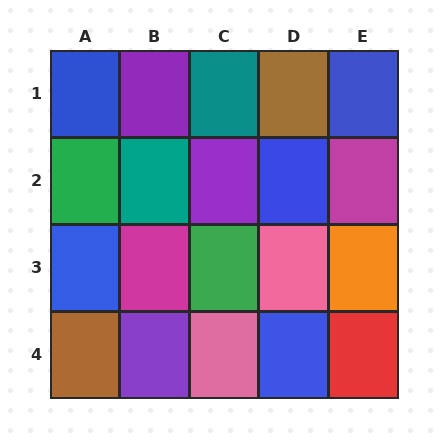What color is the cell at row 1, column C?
Teal.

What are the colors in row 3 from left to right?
Blue, magenta, green, pink, orange.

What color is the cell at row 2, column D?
Blue.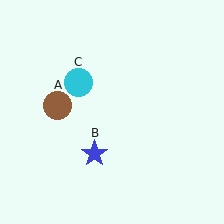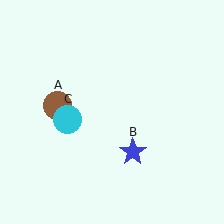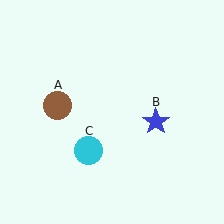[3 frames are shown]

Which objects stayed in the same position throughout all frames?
Brown circle (object A) remained stationary.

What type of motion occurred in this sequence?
The blue star (object B), cyan circle (object C) rotated counterclockwise around the center of the scene.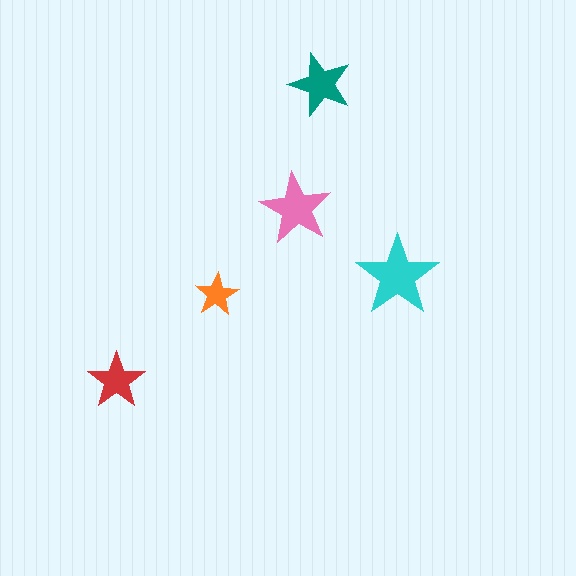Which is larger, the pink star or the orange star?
The pink one.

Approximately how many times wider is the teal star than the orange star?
About 1.5 times wider.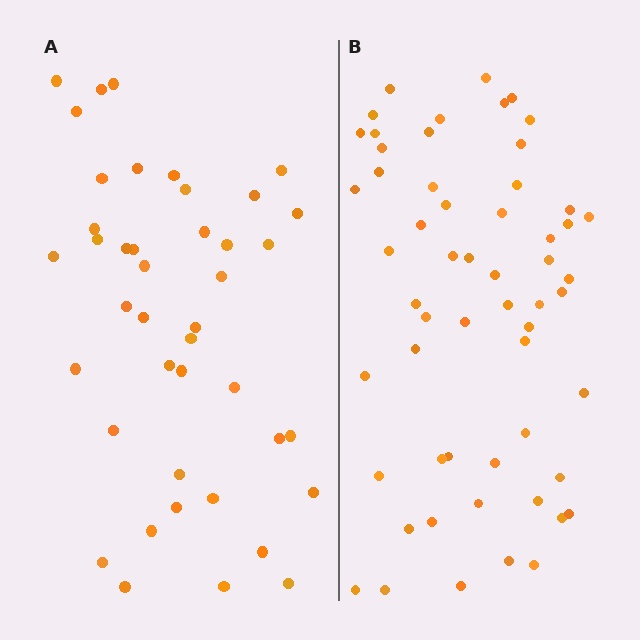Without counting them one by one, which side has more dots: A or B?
Region B (the right region) has more dots.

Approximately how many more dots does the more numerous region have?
Region B has approximately 15 more dots than region A.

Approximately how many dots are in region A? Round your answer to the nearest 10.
About 40 dots. (The exact count is 42, which rounds to 40.)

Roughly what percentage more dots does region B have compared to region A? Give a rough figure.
About 35% more.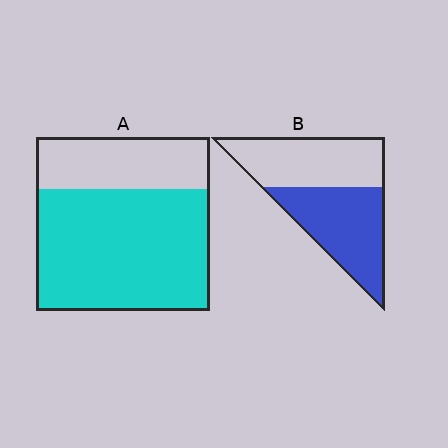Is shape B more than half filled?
Roughly half.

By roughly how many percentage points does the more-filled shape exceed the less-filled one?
By roughly 20 percentage points (A over B).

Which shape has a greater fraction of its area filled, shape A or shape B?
Shape A.